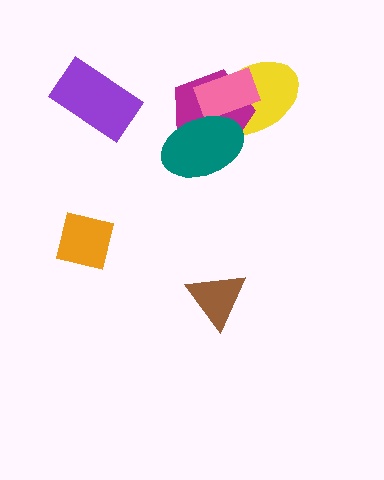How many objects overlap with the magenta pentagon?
3 objects overlap with the magenta pentagon.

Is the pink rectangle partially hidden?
Yes, it is partially covered by another shape.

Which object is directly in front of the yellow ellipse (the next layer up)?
The magenta pentagon is directly in front of the yellow ellipse.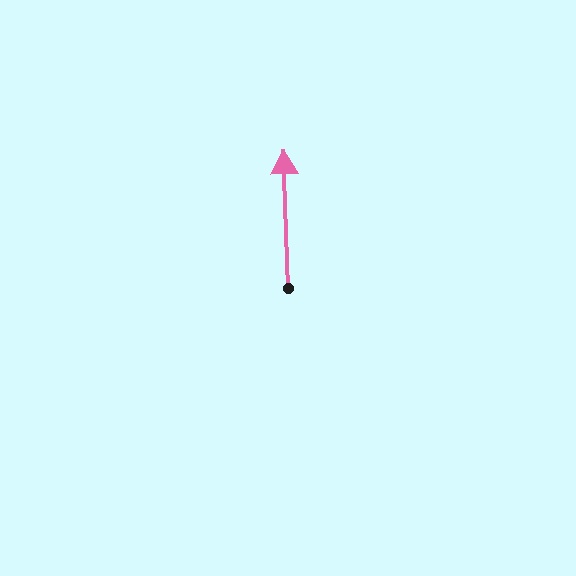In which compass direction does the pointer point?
North.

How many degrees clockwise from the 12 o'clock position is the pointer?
Approximately 358 degrees.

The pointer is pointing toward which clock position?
Roughly 12 o'clock.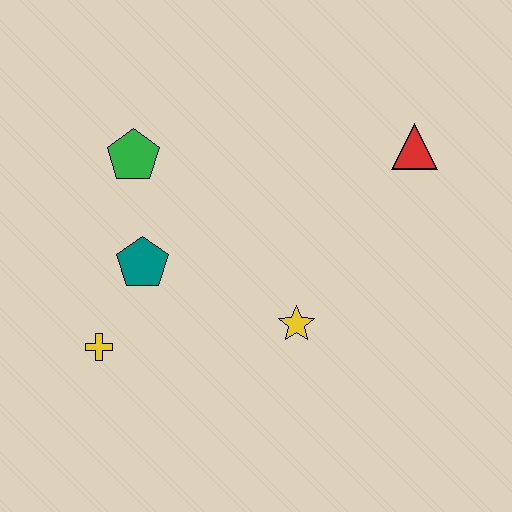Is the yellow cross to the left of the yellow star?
Yes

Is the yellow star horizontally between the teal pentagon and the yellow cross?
No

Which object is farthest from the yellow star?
The green pentagon is farthest from the yellow star.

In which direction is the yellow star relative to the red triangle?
The yellow star is below the red triangle.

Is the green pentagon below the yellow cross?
No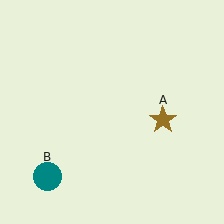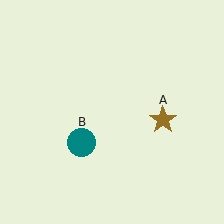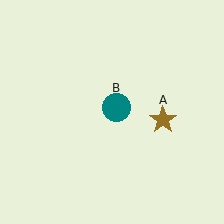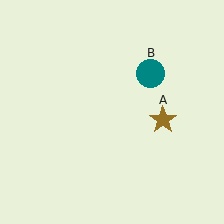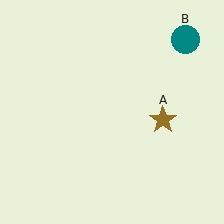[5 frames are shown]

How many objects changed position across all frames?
1 object changed position: teal circle (object B).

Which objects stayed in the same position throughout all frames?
Brown star (object A) remained stationary.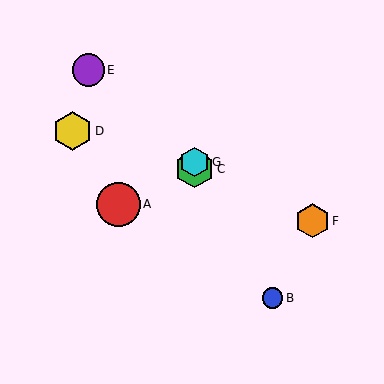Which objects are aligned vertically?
Objects C, G are aligned vertically.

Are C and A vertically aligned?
No, C is at x≈195 and A is at x≈119.